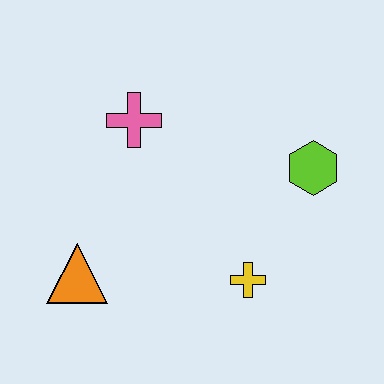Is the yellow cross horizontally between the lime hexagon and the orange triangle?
Yes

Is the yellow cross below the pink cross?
Yes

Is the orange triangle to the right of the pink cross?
No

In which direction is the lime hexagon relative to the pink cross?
The lime hexagon is to the right of the pink cross.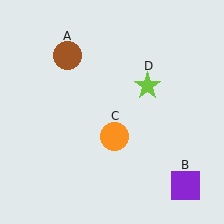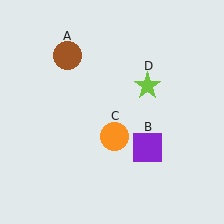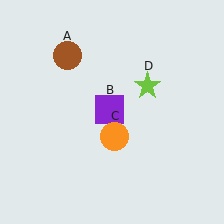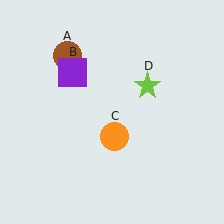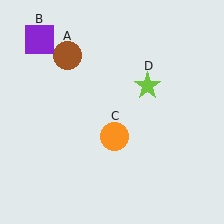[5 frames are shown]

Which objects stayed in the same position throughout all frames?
Brown circle (object A) and orange circle (object C) and lime star (object D) remained stationary.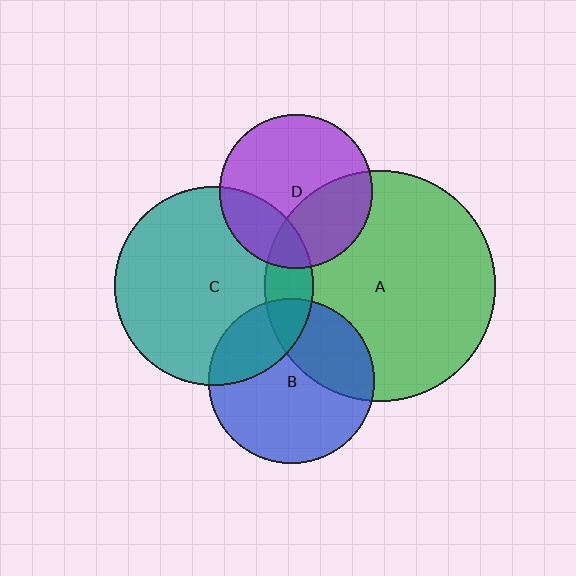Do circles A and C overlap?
Yes.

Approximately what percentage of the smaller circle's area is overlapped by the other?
Approximately 15%.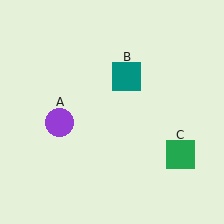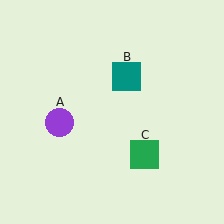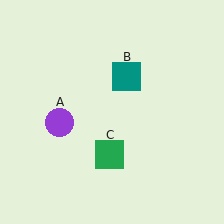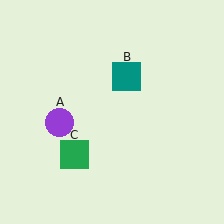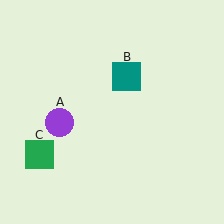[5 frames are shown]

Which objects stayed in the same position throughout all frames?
Purple circle (object A) and teal square (object B) remained stationary.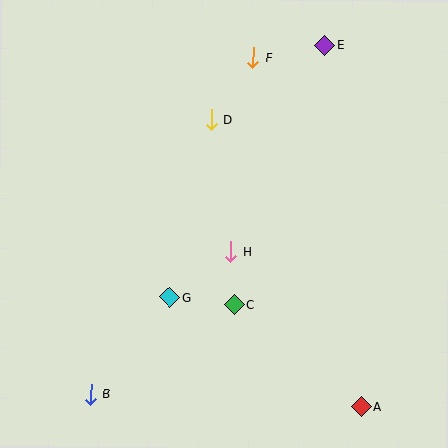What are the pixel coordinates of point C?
Point C is at (235, 305).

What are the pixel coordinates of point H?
Point H is at (231, 252).